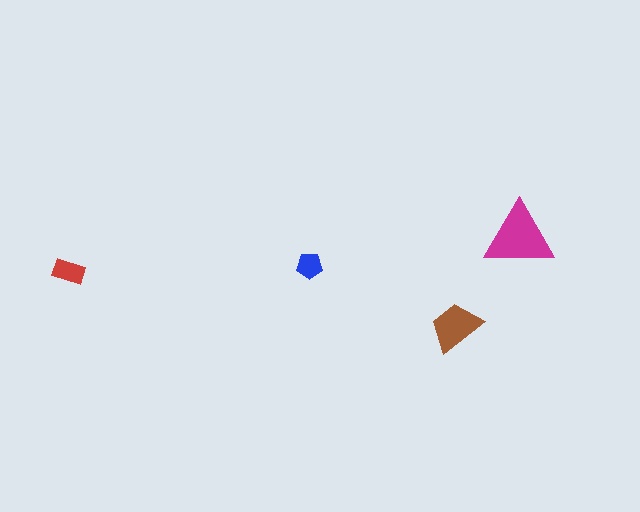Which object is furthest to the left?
The red rectangle is leftmost.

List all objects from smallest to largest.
The blue pentagon, the red rectangle, the brown trapezoid, the magenta triangle.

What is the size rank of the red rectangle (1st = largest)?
3rd.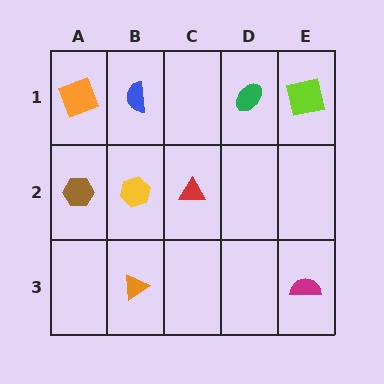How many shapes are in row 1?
4 shapes.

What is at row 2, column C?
A red triangle.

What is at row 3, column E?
A magenta semicircle.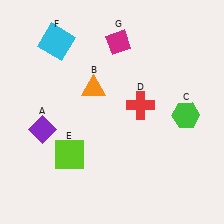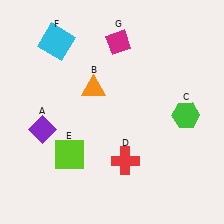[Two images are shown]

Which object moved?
The red cross (D) moved down.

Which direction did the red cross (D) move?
The red cross (D) moved down.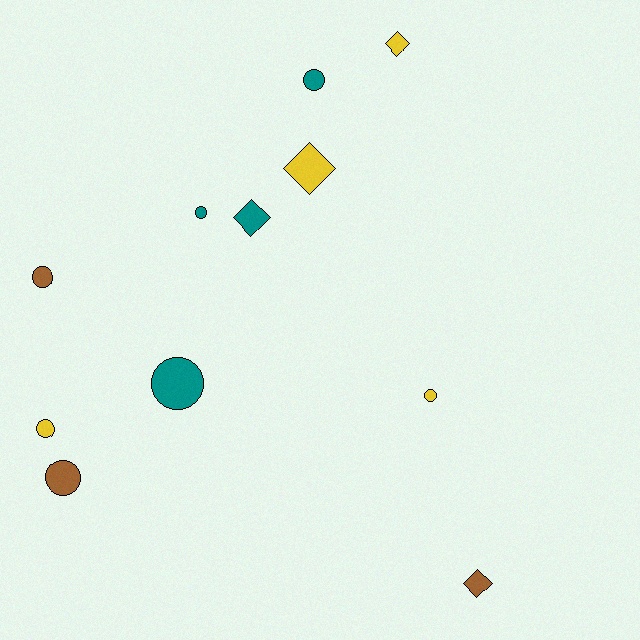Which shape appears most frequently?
Circle, with 7 objects.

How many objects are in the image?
There are 11 objects.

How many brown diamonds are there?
There is 1 brown diamond.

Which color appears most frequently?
Yellow, with 4 objects.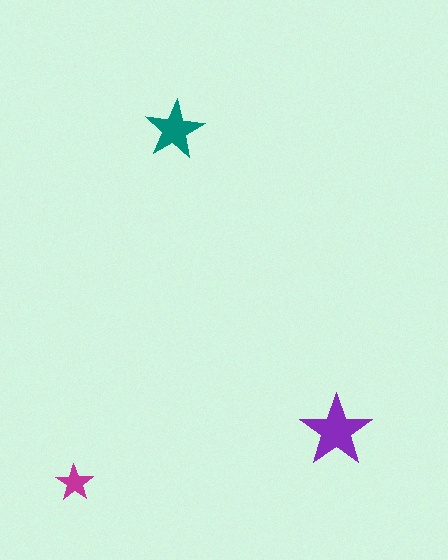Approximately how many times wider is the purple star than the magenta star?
About 2 times wider.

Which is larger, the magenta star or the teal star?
The teal one.